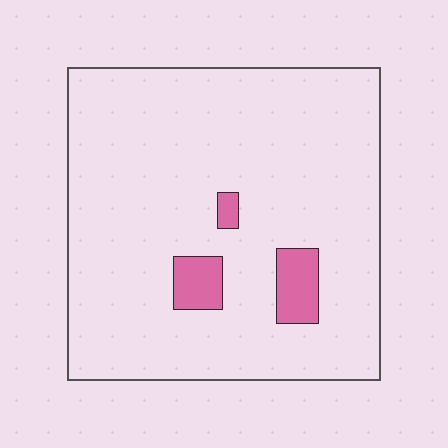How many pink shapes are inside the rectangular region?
3.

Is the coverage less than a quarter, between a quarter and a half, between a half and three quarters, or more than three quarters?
Less than a quarter.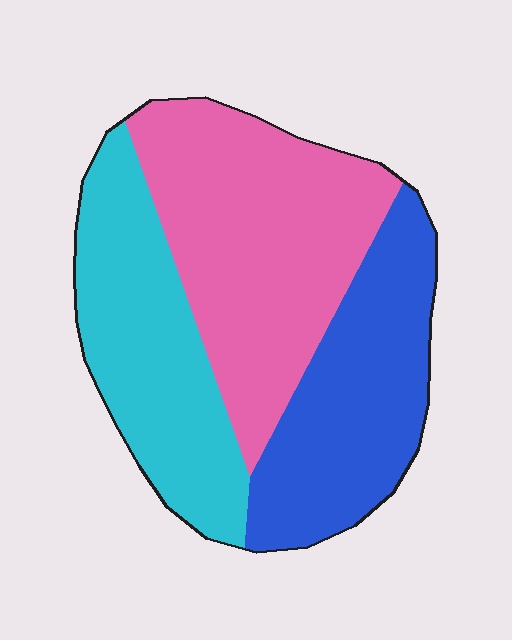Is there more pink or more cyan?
Pink.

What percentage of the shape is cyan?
Cyan covers roughly 30% of the shape.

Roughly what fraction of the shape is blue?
Blue covers 30% of the shape.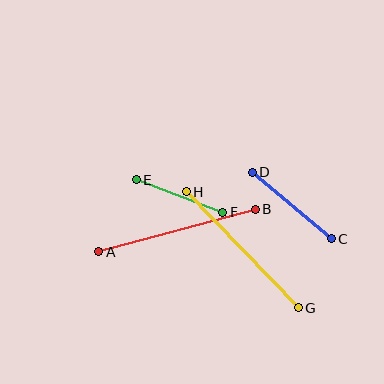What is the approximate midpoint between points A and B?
The midpoint is at approximately (177, 231) pixels.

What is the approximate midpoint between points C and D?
The midpoint is at approximately (292, 206) pixels.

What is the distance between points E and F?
The distance is approximately 93 pixels.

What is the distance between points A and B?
The distance is approximately 162 pixels.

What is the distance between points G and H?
The distance is approximately 161 pixels.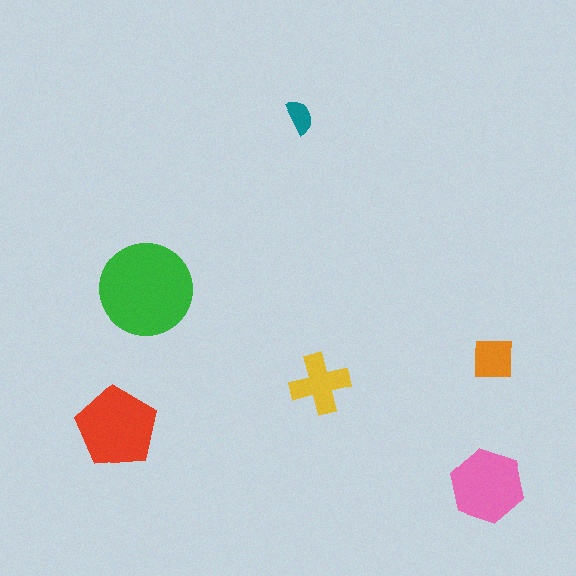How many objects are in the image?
There are 6 objects in the image.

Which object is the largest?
The green circle.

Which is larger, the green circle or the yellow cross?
The green circle.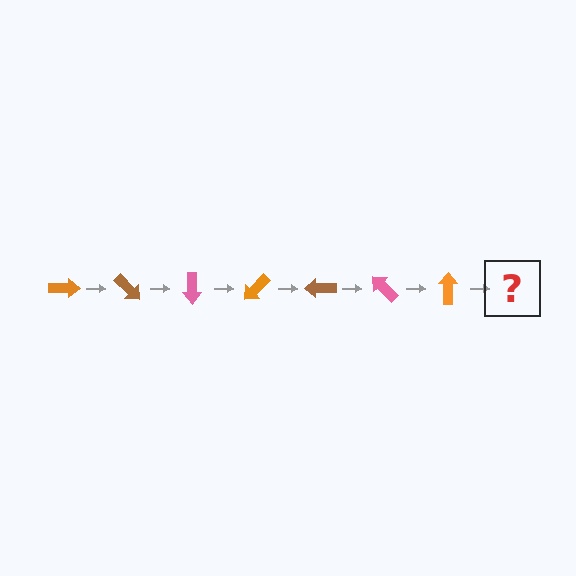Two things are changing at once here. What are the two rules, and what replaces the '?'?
The two rules are that it rotates 45 degrees each step and the color cycles through orange, brown, and pink. The '?' should be a brown arrow, rotated 315 degrees from the start.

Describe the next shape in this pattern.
It should be a brown arrow, rotated 315 degrees from the start.